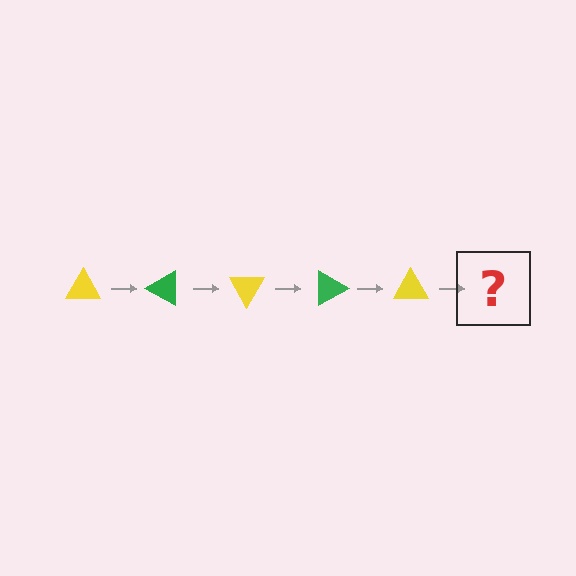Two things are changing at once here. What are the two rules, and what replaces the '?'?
The two rules are that it rotates 30 degrees each step and the color cycles through yellow and green. The '?' should be a green triangle, rotated 150 degrees from the start.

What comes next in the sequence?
The next element should be a green triangle, rotated 150 degrees from the start.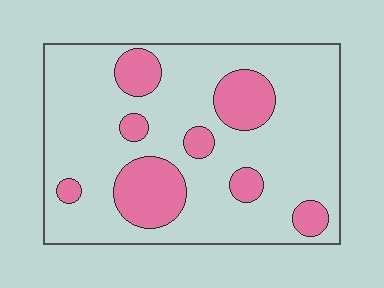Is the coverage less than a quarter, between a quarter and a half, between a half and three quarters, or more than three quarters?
Less than a quarter.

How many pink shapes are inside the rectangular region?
8.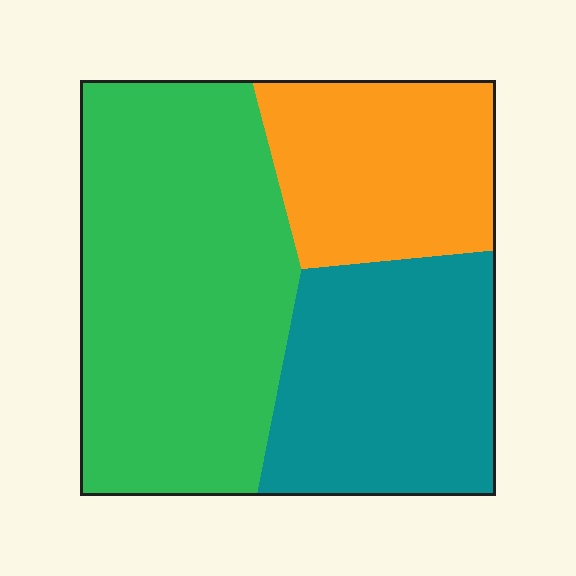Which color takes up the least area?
Orange, at roughly 25%.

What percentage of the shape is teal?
Teal takes up between a sixth and a third of the shape.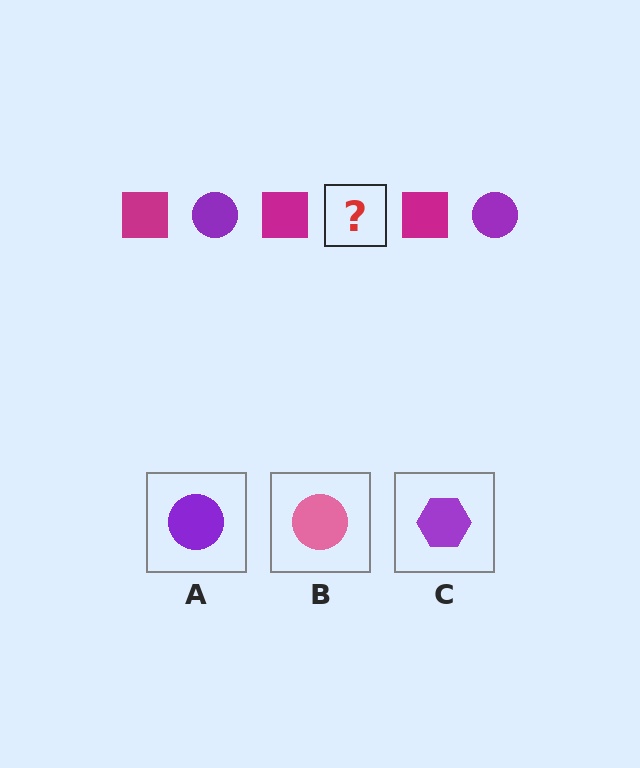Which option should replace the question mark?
Option A.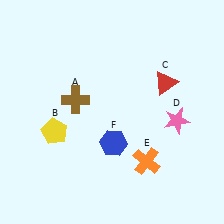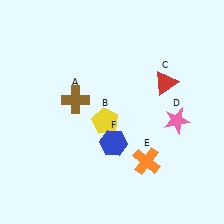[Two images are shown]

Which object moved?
The yellow pentagon (B) moved right.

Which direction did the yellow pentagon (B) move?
The yellow pentagon (B) moved right.